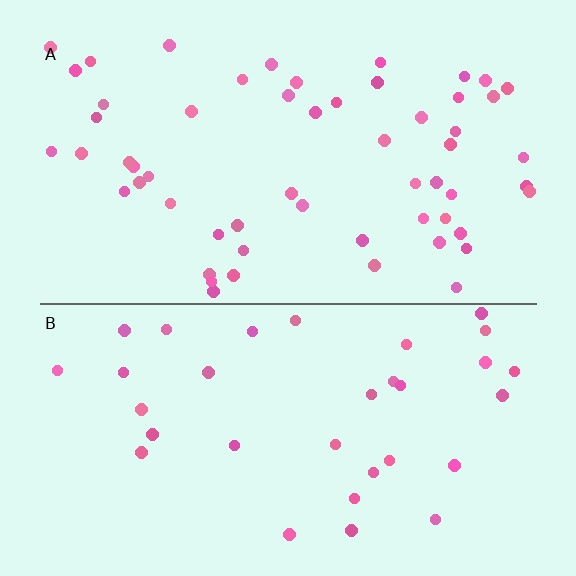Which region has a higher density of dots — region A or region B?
A (the top).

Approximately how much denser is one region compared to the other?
Approximately 1.7× — region A over region B.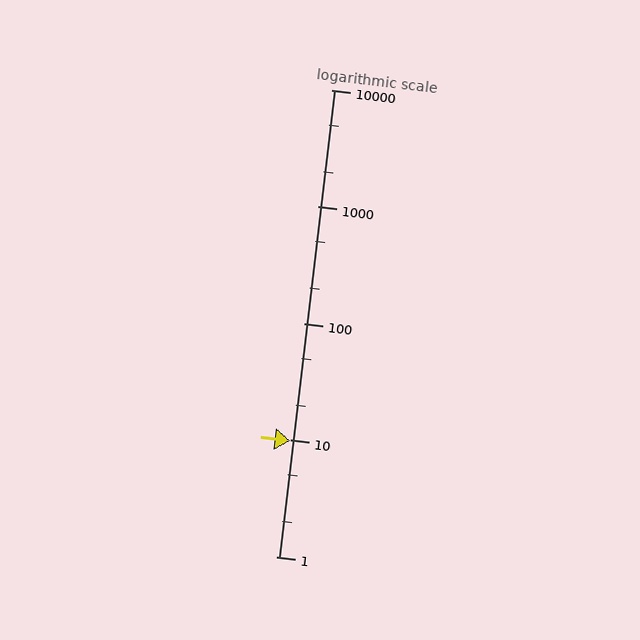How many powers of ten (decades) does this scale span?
The scale spans 4 decades, from 1 to 10000.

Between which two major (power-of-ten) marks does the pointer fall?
The pointer is between 1 and 10.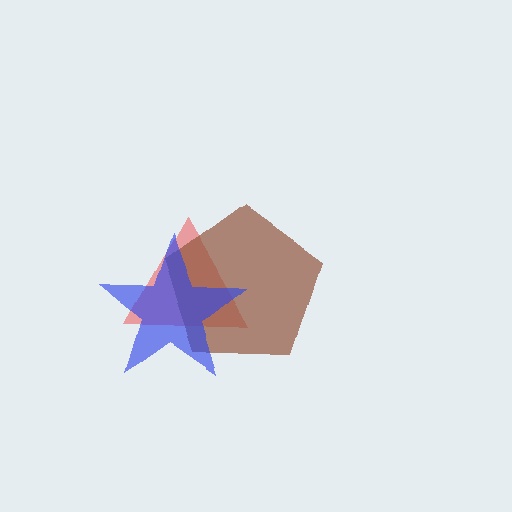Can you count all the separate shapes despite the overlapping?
Yes, there are 3 separate shapes.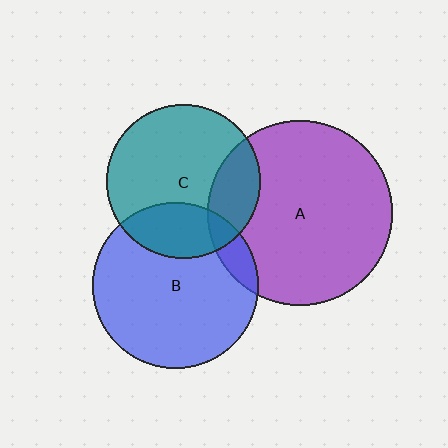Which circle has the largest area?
Circle A (purple).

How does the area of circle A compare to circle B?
Approximately 1.2 times.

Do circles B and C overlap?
Yes.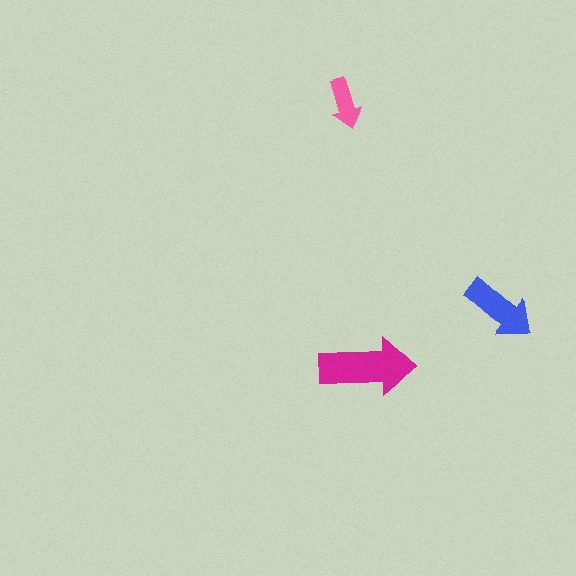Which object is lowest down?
The magenta arrow is bottommost.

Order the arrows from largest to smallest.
the magenta one, the blue one, the pink one.